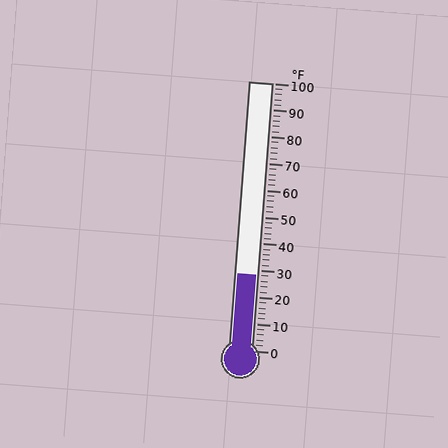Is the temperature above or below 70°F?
The temperature is below 70°F.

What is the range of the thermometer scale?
The thermometer scale ranges from 0°F to 100°F.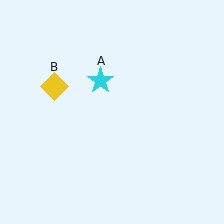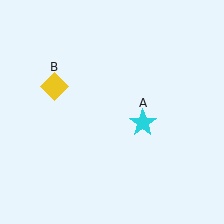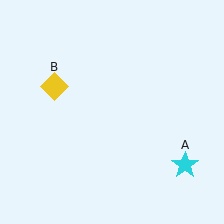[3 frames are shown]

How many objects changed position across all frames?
1 object changed position: cyan star (object A).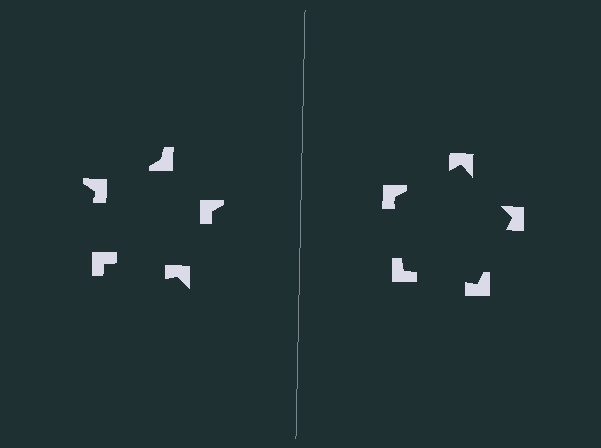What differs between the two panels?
The notched squares are positioned identically on both sides; only the wedge orientations differ. On the right they align to a pentagon; on the left they are misaligned.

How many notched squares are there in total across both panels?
10 — 5 on each side.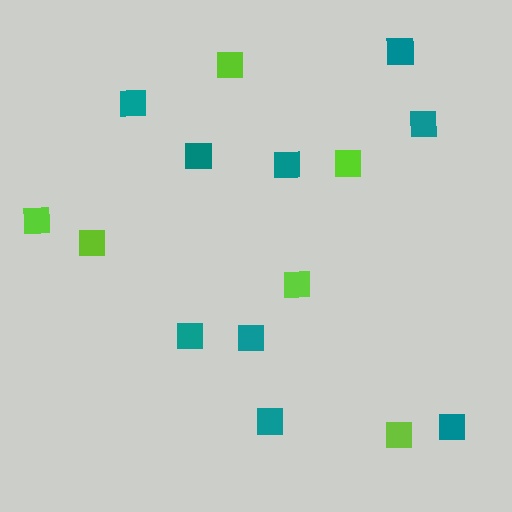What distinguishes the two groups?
There are 2 groups: one group of teal squares (9) and one group of lime squares (6).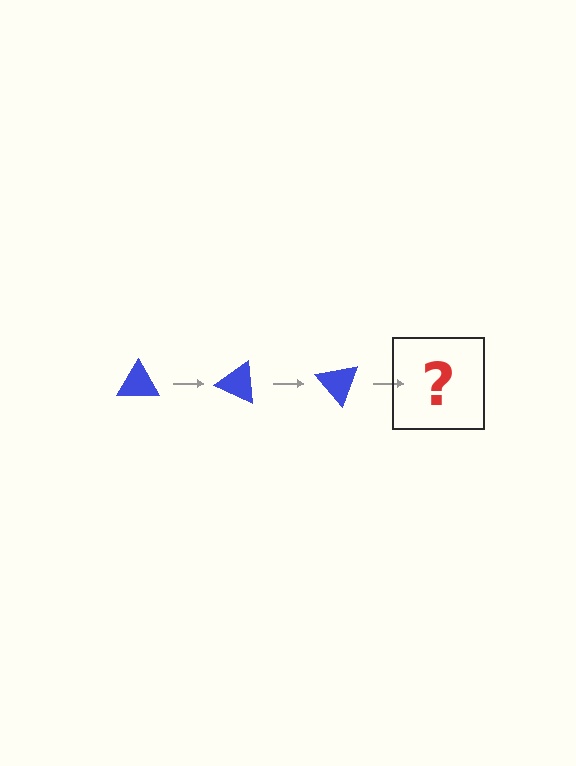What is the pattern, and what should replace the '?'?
The pattern is that the triangle rotates 25 degrees each step. The '?' should be a blue triangle rotated 75 degrees.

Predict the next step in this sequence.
The next step is a blue triangle rotated 75 degrees.